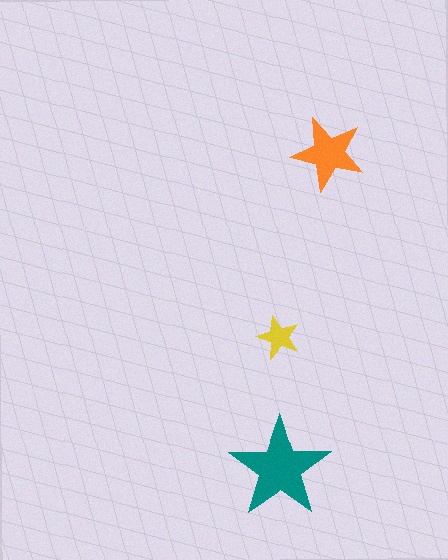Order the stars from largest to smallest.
the teal one, the orange one, the yellow one.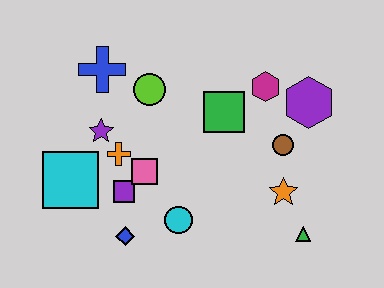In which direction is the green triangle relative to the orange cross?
The green triangle is to the right of the orange cross.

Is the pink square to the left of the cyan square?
No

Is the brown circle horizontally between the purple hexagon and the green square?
Yes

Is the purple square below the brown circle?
Yes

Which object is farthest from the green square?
The cyan square is farthest from the green square.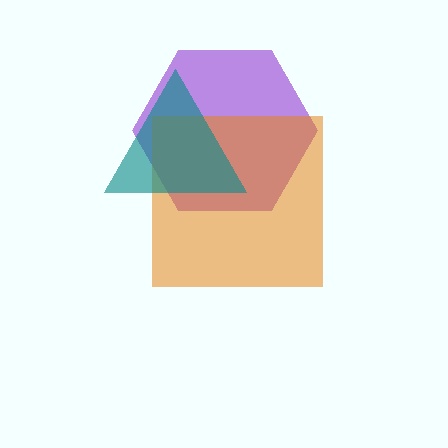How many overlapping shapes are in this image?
There are 3 overlapping shapes in the image.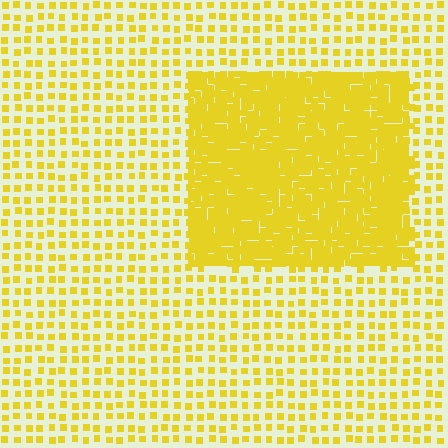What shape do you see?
I see a rectangle.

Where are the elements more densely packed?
The elements are more densely packed inside the rectangle boundary.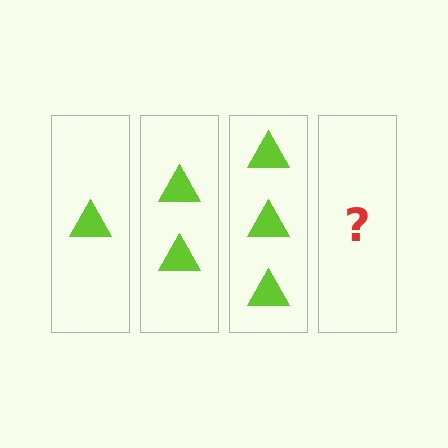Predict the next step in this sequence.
The next step is 4 triangles.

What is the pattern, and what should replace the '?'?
The pattern is that each step adds one more triangle. The '?' should be 4 triangles.